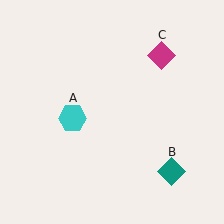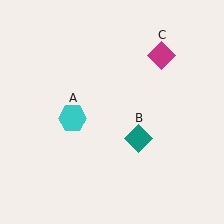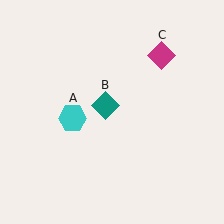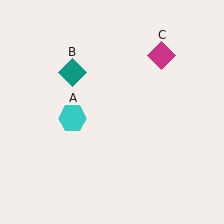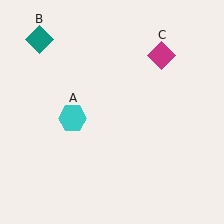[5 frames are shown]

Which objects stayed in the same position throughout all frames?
Cyan hexagon (object A) and magenta diamond (object C) remained stationary.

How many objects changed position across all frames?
1 object changed position: teal diamond (object B).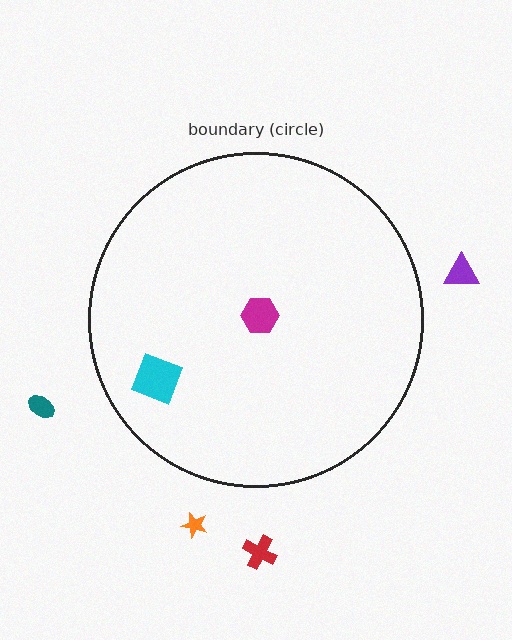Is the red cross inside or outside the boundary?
Outside.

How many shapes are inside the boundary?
2 inside, 4 outside.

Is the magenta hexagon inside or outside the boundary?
Inside.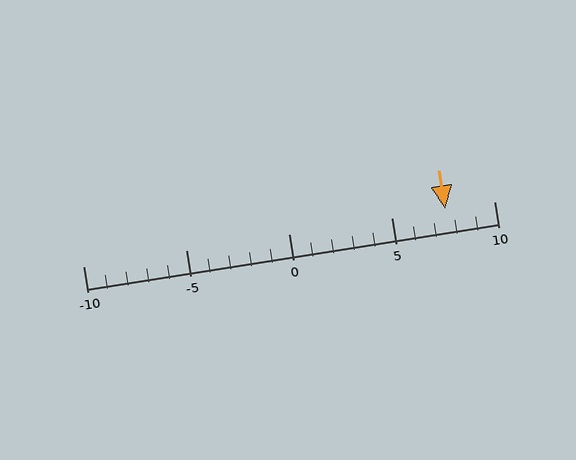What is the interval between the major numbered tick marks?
The major tick marks are spaced 5 units apart.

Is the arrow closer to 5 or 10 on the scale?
The arrow is closer to 10.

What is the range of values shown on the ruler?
The ruler shows values from -10 to 10.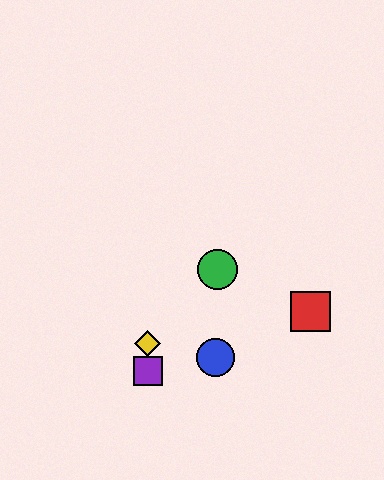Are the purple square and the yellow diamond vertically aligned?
Yes, both are at x≈148.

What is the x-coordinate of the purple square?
The purple square is at x≈148.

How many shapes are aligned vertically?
2 shapes (the yellow diamond, the purple square) are aligned vertically.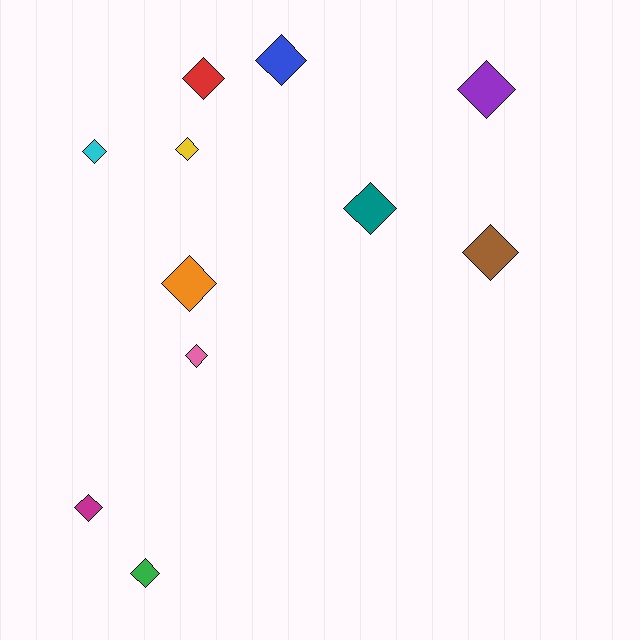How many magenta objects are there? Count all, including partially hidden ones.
There is 1 magenta object.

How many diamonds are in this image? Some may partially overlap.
There are 11 diamonds.